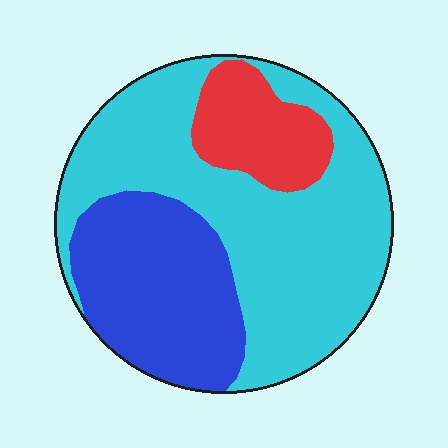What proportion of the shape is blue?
Blue covers roughly 30% of the shape.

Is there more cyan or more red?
Cyan.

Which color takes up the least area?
Red, at roughly 15%.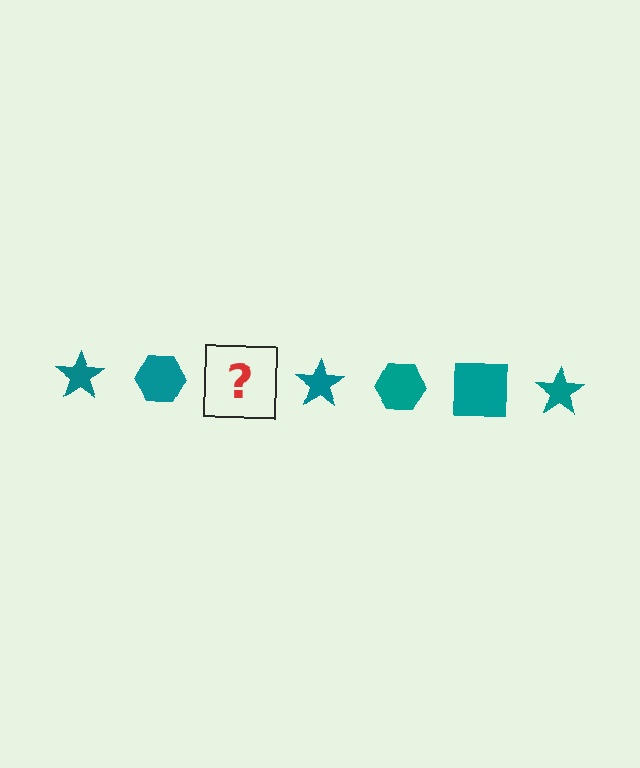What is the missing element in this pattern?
The missing element is a teal square.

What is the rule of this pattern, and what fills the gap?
The rule is that the pattern cycles through star, hexagon, square shapes in teal. The gap should be filled with a teal square.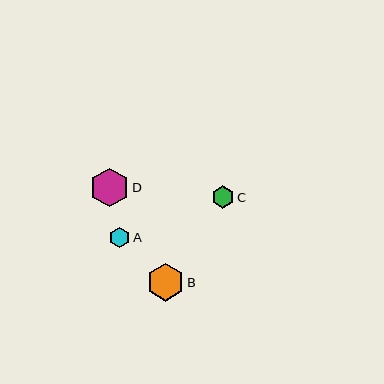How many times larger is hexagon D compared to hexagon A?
Hexagon D is approximately 1.9 times the size of hexagon A.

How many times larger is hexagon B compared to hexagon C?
Hexagon B is approximately 1.7 times the size of hexagon C.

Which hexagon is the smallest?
Hexagon A is the smallest with a size of approximately 20 pixels.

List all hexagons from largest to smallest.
From largest to smallest: D, B, C, A.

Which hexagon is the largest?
Hexagon D is the largest with a size of approximately 39 pixels.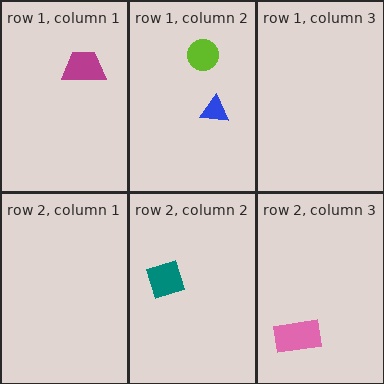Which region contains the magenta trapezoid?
The row 1, column 1 region.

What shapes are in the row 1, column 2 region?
The lime circle, the blue triangle.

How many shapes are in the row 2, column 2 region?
1.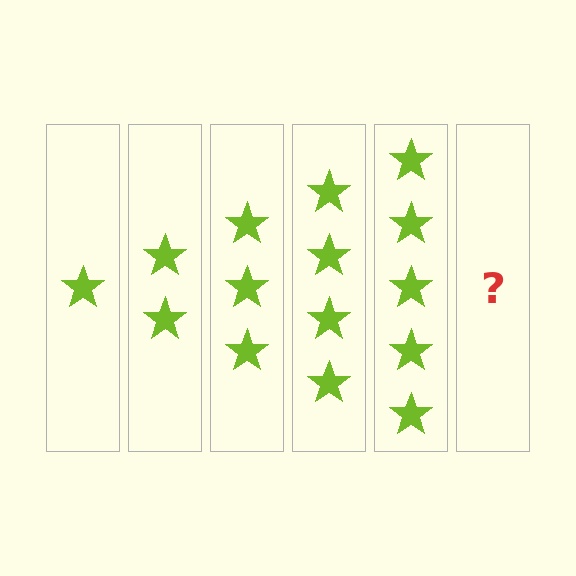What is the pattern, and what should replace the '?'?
The pattern is that each step adds one more star. The '?' should be 6 stars.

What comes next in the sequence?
The next element should be 6 stars.